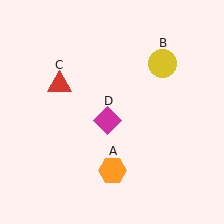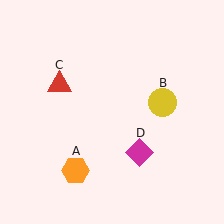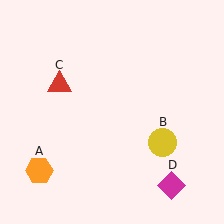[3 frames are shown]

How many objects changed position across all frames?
3 objects changed position: orange hexagon (object A), yellow circle (object B), magenta diamond (object D).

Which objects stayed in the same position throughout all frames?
Red triangle (object C) remained stationary.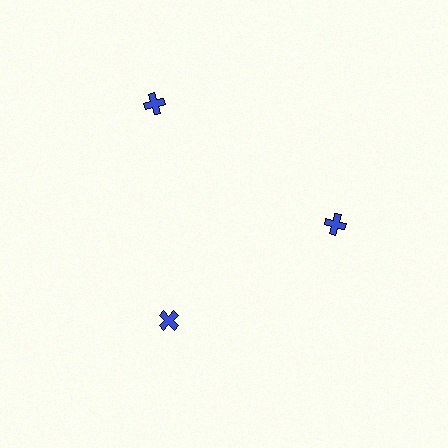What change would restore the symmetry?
The symmetry would be restored by moving it inward, back onto the ring so that all 3 crosses sit at equal angles and equal distance from the center.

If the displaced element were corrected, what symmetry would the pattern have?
It would have 3-fold rotational symmetry — the pattern would map onto itself every 120 degrees.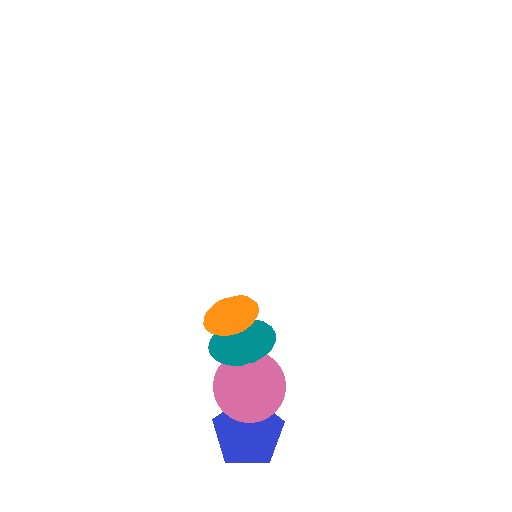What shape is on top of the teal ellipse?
The orange ellipse is on top of the teal ellipse.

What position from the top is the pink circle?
The pink circle is 3rd from the top.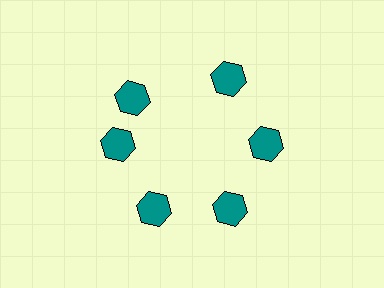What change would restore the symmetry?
The symmetry would be restored by rotating it back into even spacing with its neighbors so that all 6 hexagons sit at equal angles and equal distance from the center.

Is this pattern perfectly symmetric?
No. The 6 teal hexagons are arranged in a ring, but one element near the 11 o'clock position is rotated out of alignment along the ring, breaking the 6-fold rotational symmetry.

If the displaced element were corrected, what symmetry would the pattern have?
It would have 6-fold rotational symmetry — the pattern would map onto itself every 60 degrees.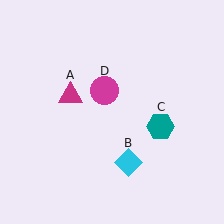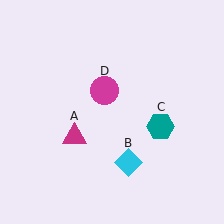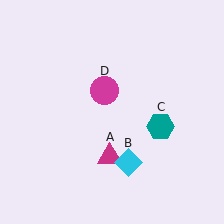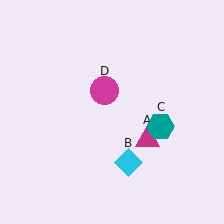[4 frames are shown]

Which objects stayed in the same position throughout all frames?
Cyan diamond (object B) and teal hexagon (object C) and magenta circle (object D) remained stationary.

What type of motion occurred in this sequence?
The magenta triangle (object A) rotated counterclockwise around the center of the scene.